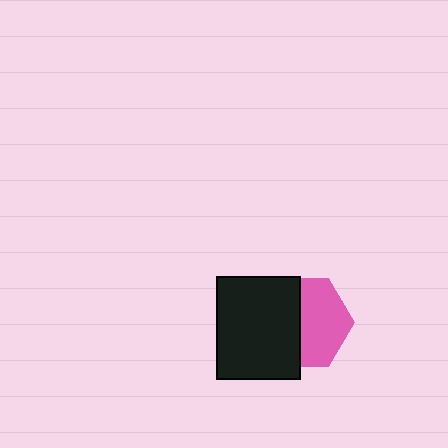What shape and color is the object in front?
The object in front is a black rectangle.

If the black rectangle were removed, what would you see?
You would see the complete pink hexagon.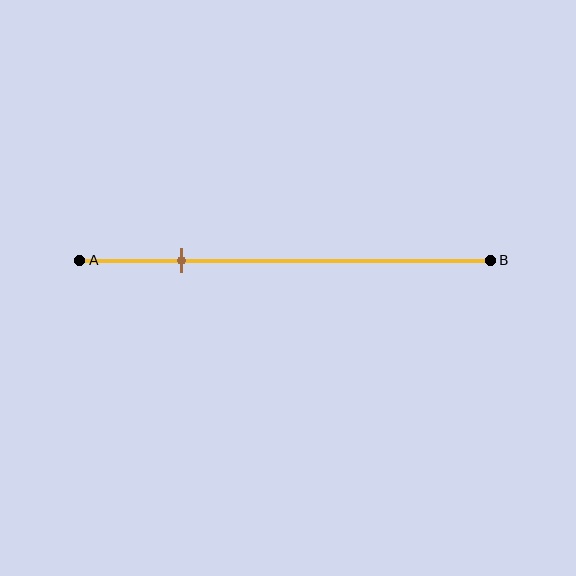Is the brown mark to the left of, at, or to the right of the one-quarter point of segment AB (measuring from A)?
The brown mark is approximately at the one-quarter point of segment AB.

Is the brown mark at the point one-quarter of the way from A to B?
Yes, the mark is approximately at the one-quarter point.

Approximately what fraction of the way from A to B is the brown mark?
The brown mark is approximately 25% of the way from A to B.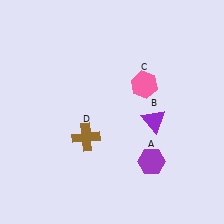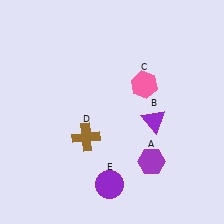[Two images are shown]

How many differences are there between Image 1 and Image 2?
There is 1 difference between the two images.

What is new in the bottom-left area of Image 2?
A purple circle (E) was added in the bottom-left area of Image 2.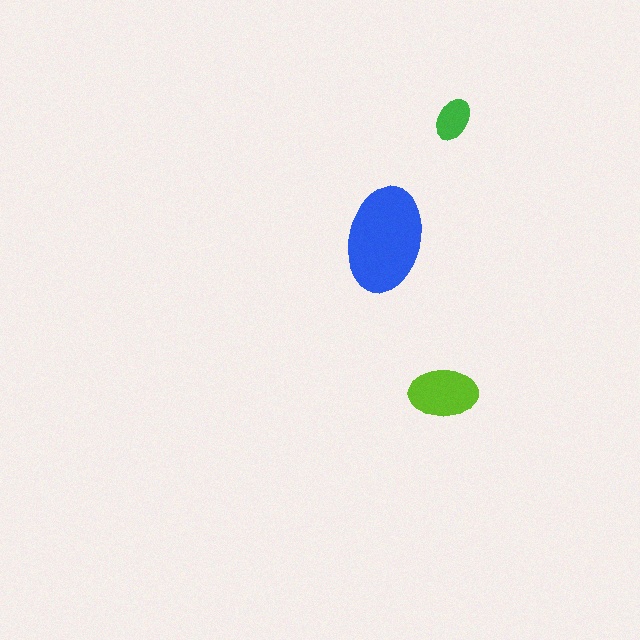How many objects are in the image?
There are 3 objects in the image.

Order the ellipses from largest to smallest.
the blue one, the lime one, the green one.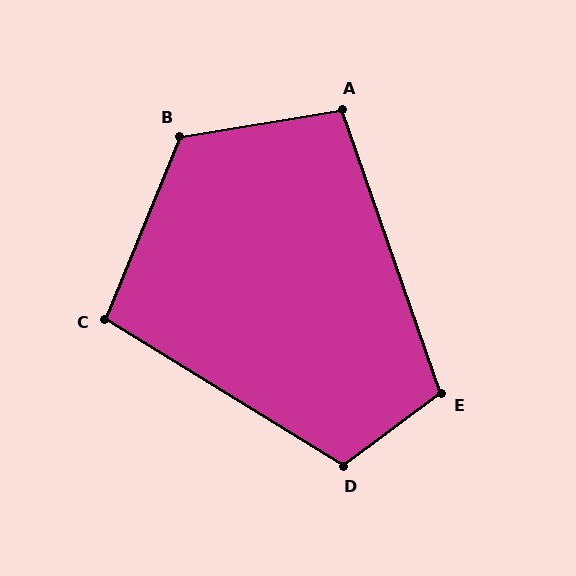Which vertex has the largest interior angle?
B, at approximately 122 degrees.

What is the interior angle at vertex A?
Approximately 100 degrees (obtuse).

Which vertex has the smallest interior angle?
C, at approximately 99 degrees.